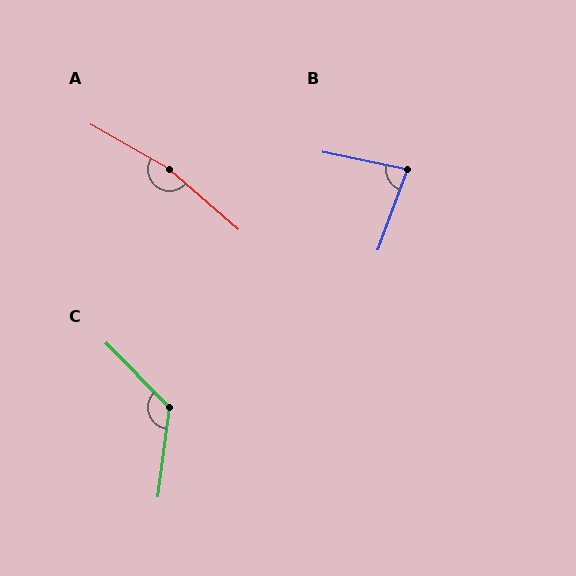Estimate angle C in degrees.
Approximately 128 degrees.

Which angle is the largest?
A, at approximately 168 degrees.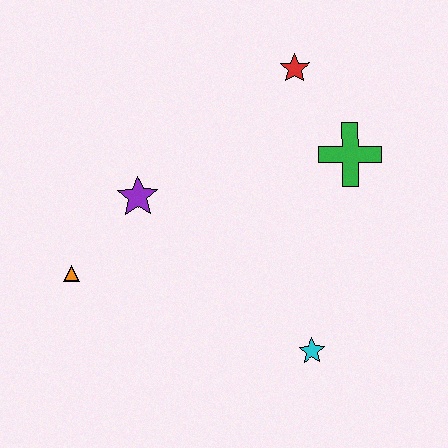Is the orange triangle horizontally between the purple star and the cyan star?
No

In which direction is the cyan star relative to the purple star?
The cyan star is to the right of the purple star.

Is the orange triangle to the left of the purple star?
Yes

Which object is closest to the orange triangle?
The purple star is closest to the orange triangle.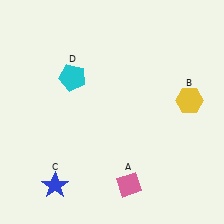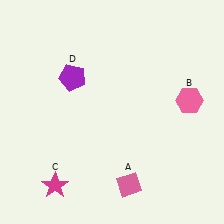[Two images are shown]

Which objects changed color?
B changed from yellow to pink. C changed from blue to magenta. D changed from cyan to purple.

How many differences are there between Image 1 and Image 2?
There are 3 differences between the two images.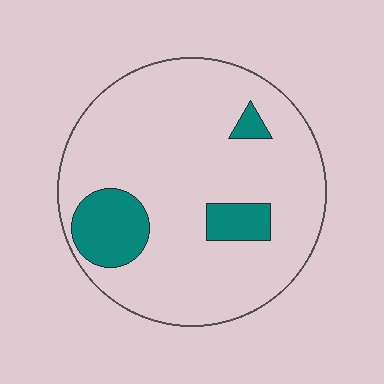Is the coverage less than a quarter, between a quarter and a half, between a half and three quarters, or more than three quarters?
Less than a quarter.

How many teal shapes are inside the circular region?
3.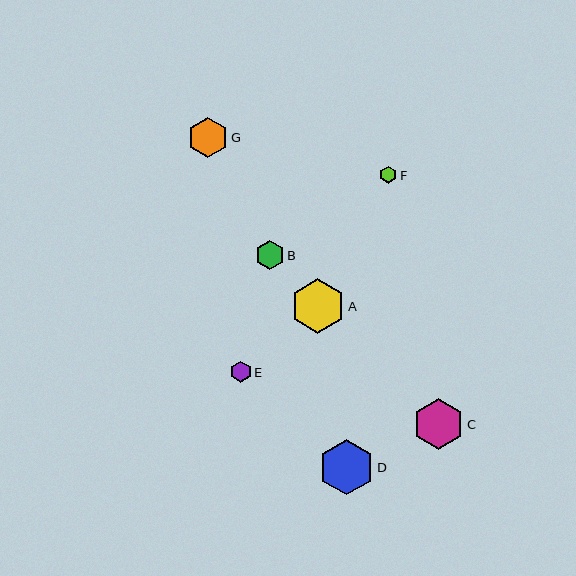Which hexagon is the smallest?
Hexagon F is the smallest with a size of approximately 17 pixels.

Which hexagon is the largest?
Hexagon D is the largest with a size of approximately 55 pixels.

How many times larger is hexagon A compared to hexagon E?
Hexagon A is approximately 2.6 times the size of hexagon E.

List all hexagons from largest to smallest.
From largest to smallest: D, A, C, G, B, E, F.